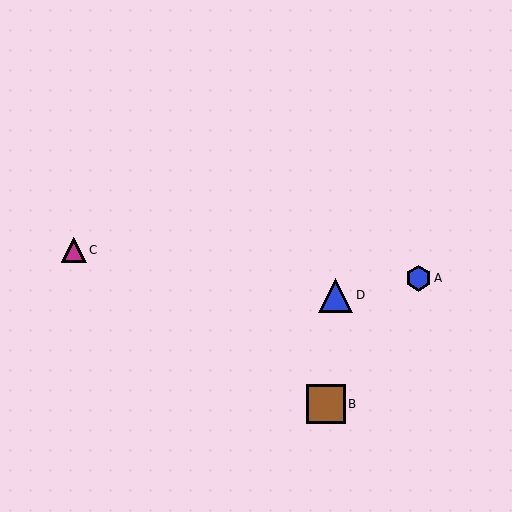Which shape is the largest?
The brown square (labeled B) is the largest.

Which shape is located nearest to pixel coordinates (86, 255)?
The magenta triangle (labeled C) at (74, 250) is nearest to that location.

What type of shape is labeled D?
Shape D is a blue triangle.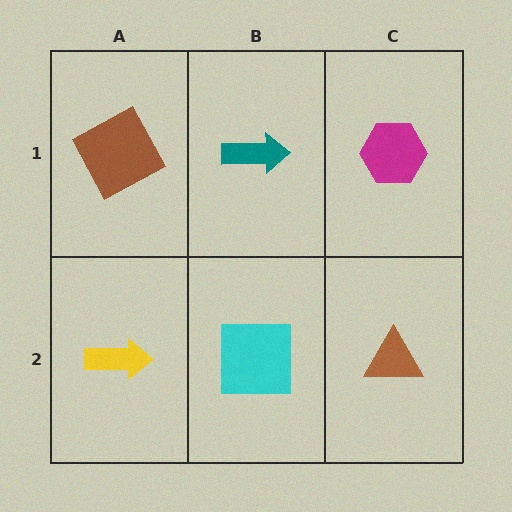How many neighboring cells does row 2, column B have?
3.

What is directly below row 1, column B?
A cyan square.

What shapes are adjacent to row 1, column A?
A yellow arrow (row 2, column A), a teal arrow (row 1, column B).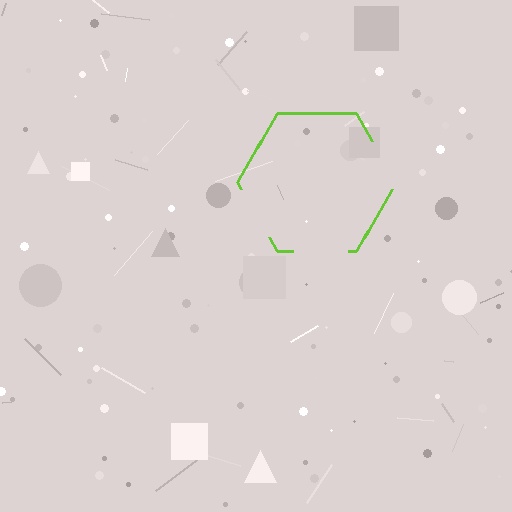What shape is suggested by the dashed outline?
The dashed outline suggests a hexagon.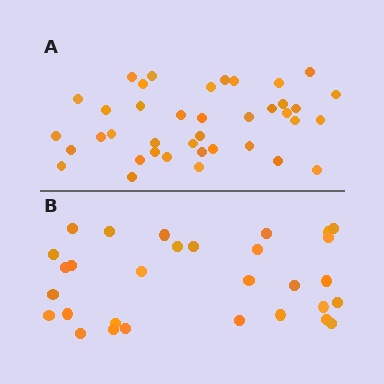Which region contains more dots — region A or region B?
Region A (the top region) has more dots.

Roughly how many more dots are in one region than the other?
Region A has roughly 8 or so more dots than region B.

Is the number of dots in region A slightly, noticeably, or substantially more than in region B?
Region A has noticeably more, but not dramatically so. The ratio is roughly 1.3 to 1.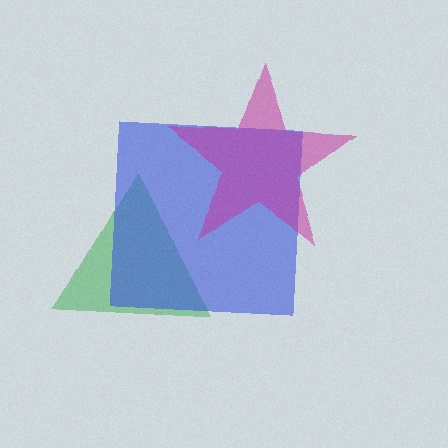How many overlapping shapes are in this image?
There are 3 overlapping shapes in the image.